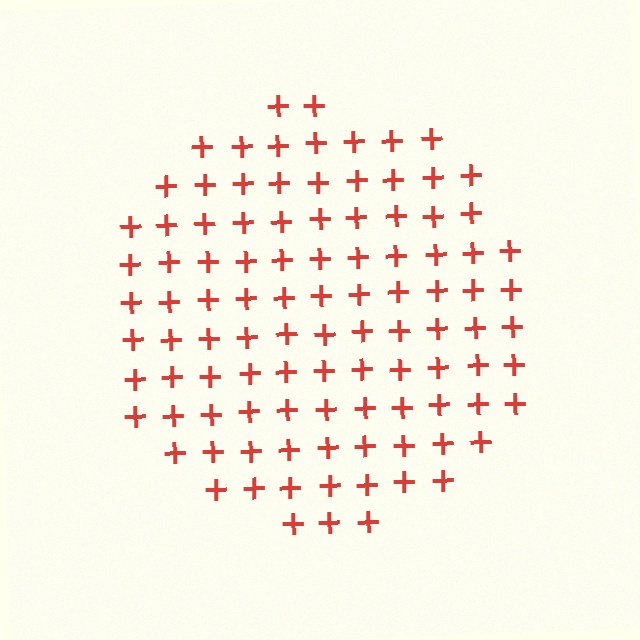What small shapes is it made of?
It is made of small plus signs.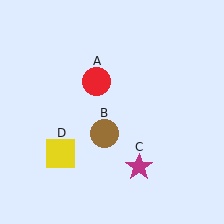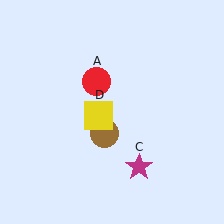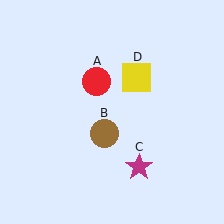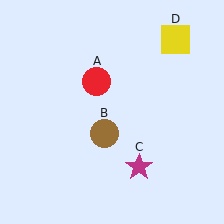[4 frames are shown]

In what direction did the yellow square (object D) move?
The yellow square (object D) moved up and to the right.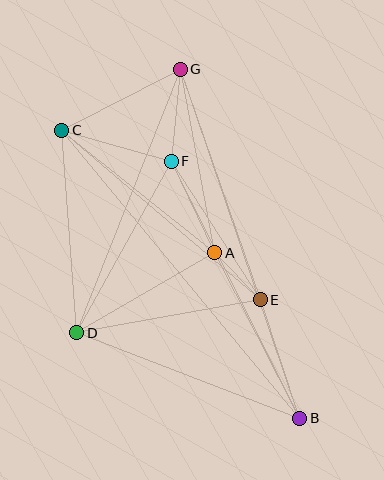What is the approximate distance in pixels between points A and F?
The distance between A and F is approximately 101 pixels.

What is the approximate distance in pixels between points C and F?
The distance between C and F is approximately 114 pixels.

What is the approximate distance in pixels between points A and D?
The distance between A and D is approximately 159 pixels.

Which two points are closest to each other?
Points A and E are closest to each other.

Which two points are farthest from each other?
Points B and C are farthest from each other.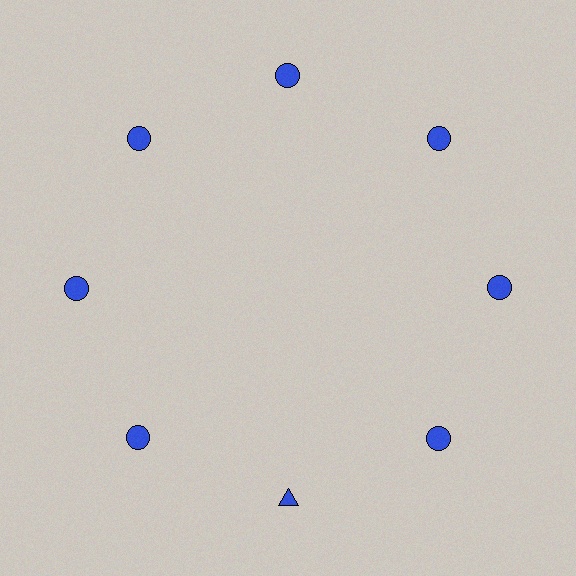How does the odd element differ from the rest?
It has a different shape: triangle instead of circle.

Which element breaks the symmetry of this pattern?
The blue triangle at roughly the 6 o'clock position breaks the symmetry. All other shapes are blue circles.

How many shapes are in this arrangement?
There are 8 shapes arranged in a ring pattern.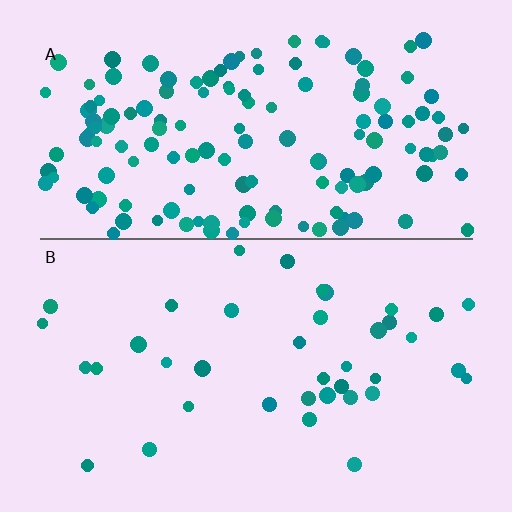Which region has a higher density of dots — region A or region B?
A (the top).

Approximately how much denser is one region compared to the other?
Approximately 3.8× — region A over region B.